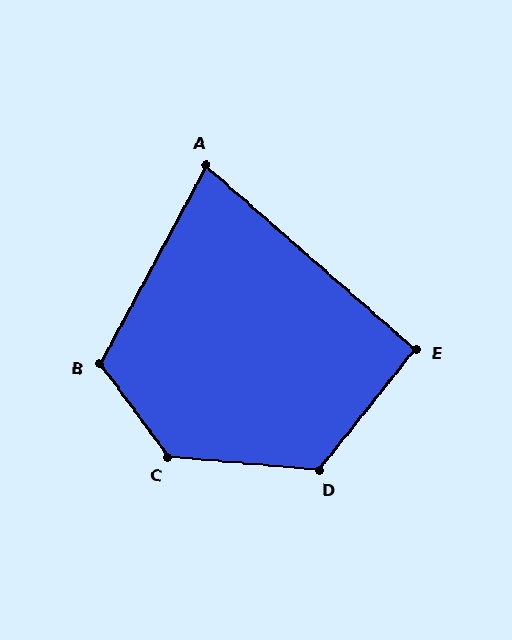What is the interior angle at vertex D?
Approximately 124 degrees (obtuse).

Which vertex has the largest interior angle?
C, at approximately 131 degrees.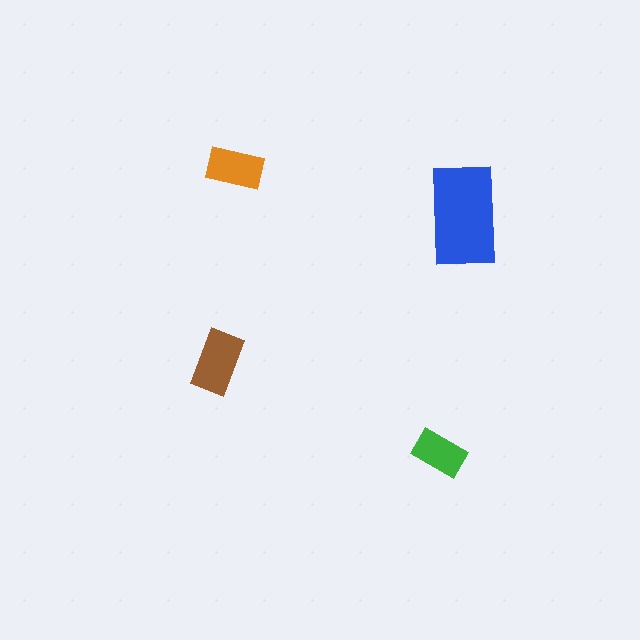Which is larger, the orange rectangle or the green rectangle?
The orange one.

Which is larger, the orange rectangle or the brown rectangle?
The brown one.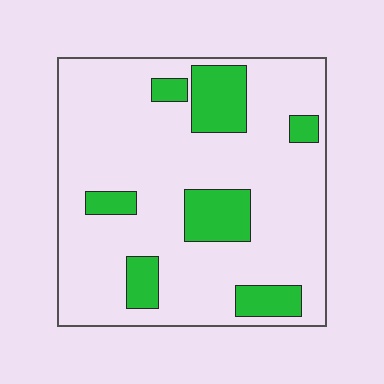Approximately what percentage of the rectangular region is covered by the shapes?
Approximately 20%.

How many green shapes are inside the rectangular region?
7.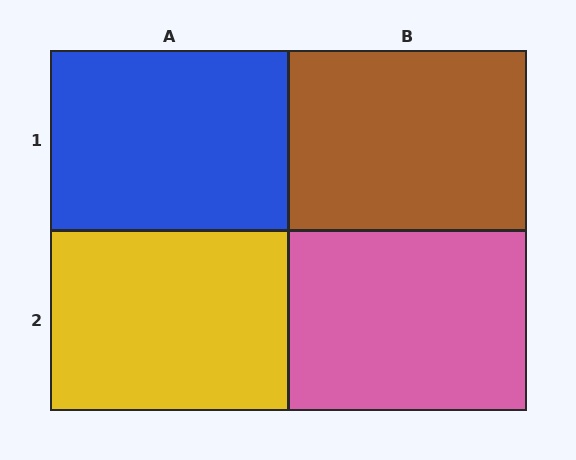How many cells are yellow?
1 cell is yellow.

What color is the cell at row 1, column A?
Blue.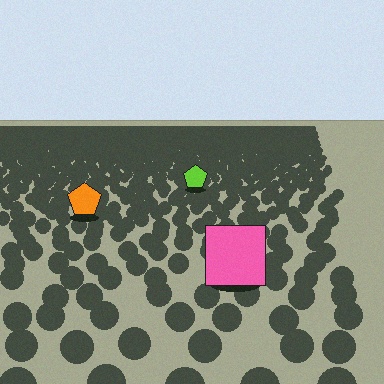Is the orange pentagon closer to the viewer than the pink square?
No. The pink square is closer — you can tell from the texture gradient: the ground texture is coarser near it.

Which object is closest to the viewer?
The pink square is closest. The texture marks near it are larger and more spread out.